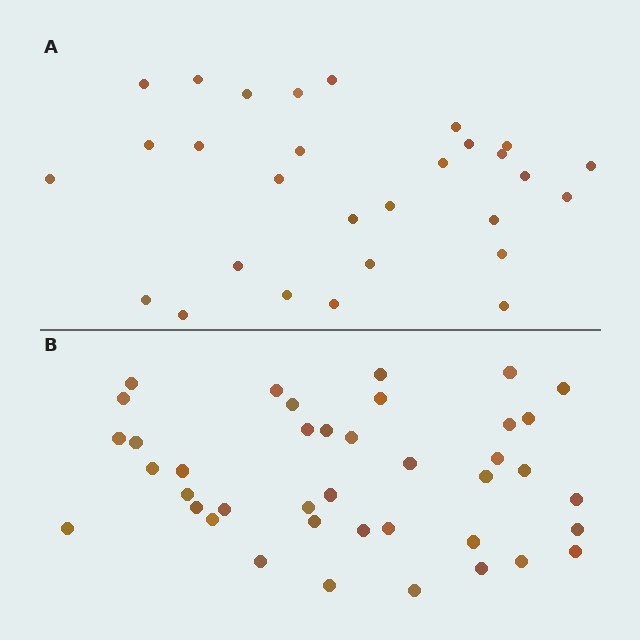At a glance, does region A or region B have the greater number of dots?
Region B (the bottom region) has more dots.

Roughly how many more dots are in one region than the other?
Region B has roughly 12 or so more dots than region A.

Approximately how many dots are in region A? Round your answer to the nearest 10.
About 30 dots. (The exact count is 29, which rounds to 30.)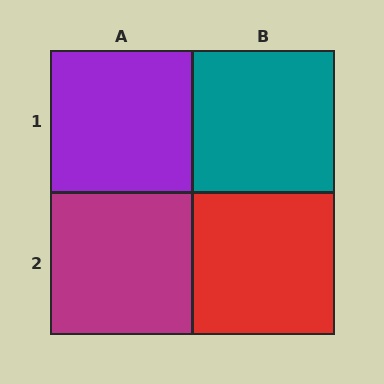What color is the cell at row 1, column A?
Purple.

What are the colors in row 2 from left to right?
Magenta, red.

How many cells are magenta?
1 cell is magenta.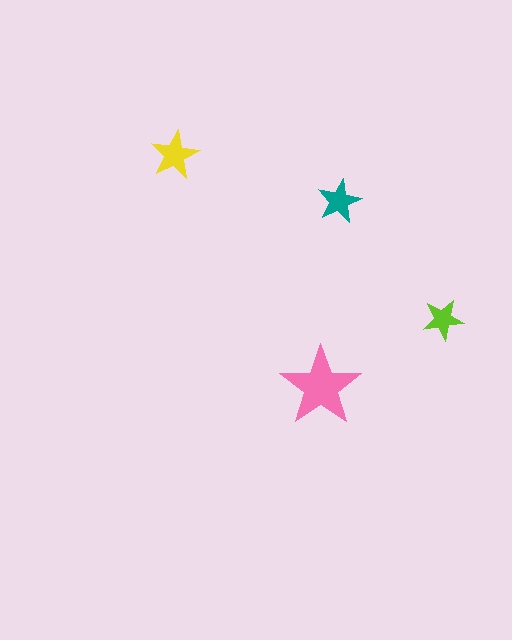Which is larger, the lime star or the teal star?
The teal one.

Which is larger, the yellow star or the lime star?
The yellow one.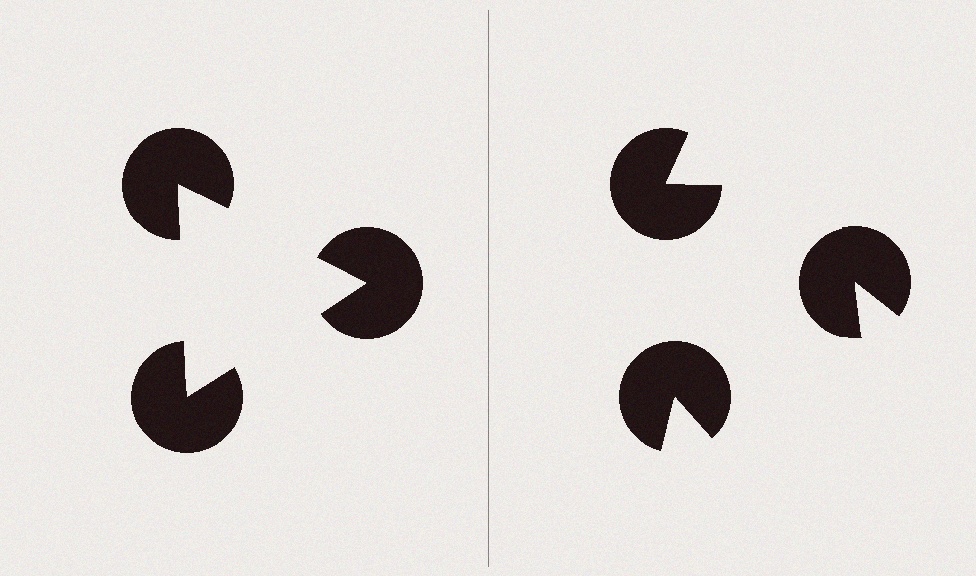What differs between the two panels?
The pac-man discs are positioned identically on both sides; only the wedge orientations differ. On the left they align to a triangle; on the right they are misaligned.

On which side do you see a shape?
An illusory triangle appears on the left side. On the right side the wedge cuts are rotated, so no coherent shape forms.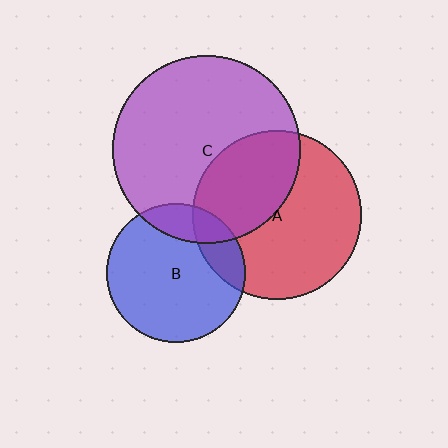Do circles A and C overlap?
Yes.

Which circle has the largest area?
Circle C (purple).